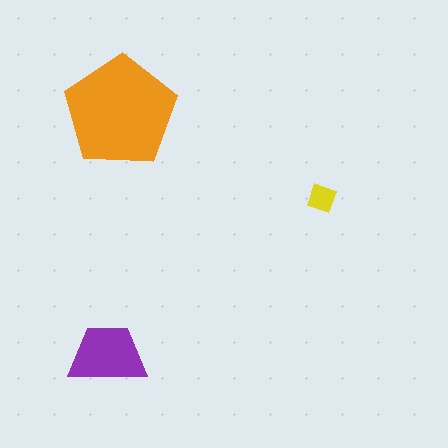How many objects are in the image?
There are 3 objects in the image.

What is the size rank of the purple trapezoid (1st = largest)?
2nd.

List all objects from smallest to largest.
The yellow diamond, the purple trapezoid, the orange pentagon.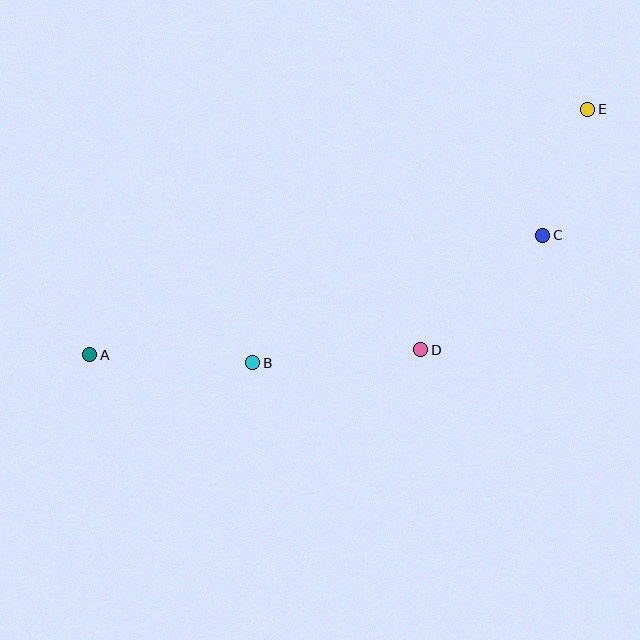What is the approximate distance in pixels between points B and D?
The distance between B and D is approximately 168 pixels.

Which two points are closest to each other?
Points C and E are closest to each other.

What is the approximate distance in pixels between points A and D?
The distance between A and D is approximately 331 pixels.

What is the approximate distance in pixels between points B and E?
The distance between B and E is approximately 420 pixels.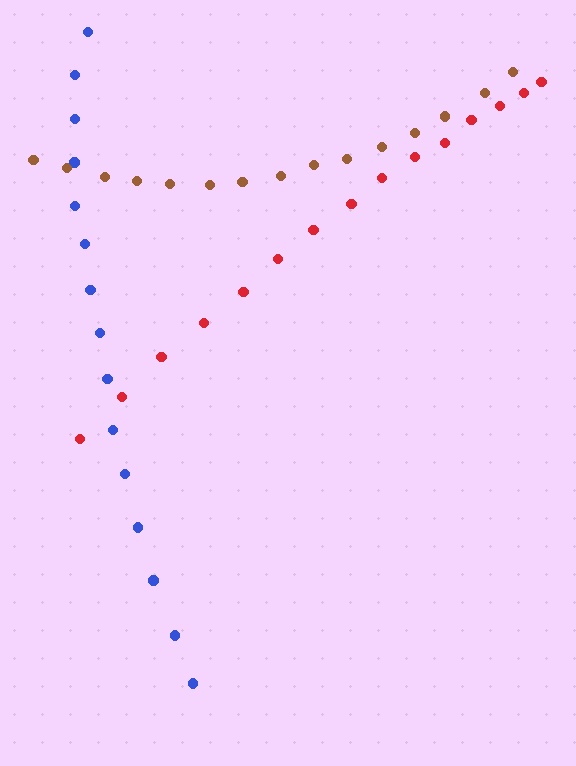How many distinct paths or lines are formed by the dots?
There are 3 distinct paths.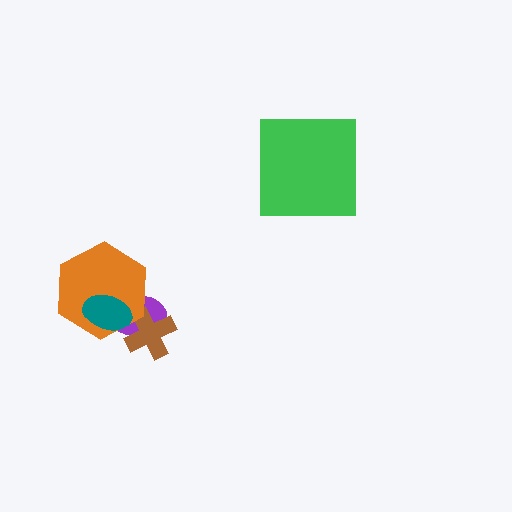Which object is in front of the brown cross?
The orange hexagon is in front of the brown cross.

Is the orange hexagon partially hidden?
Yes, it is partially covered by another shape.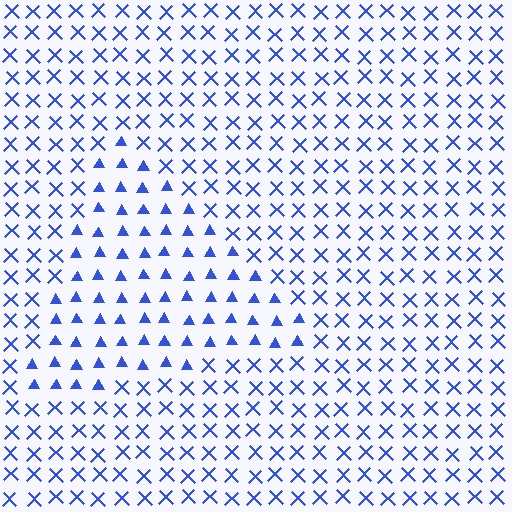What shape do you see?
I see a triangle.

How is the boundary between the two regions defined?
The boundary is defined by a change in element shape: triangles inside vs. X marks outside. All elements share the same color and spacing.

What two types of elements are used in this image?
The image uses triangles inside the triangle region and X marks outside it.